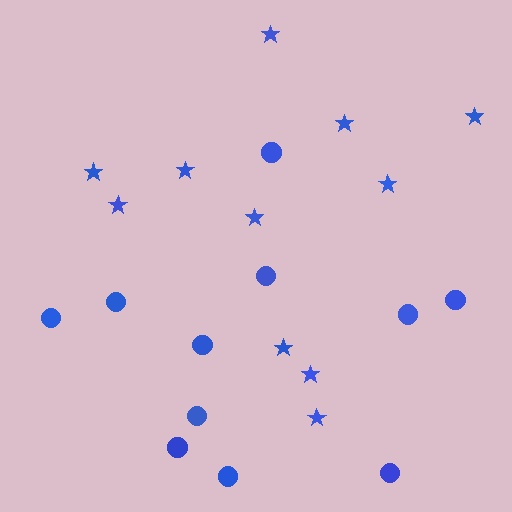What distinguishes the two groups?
There are 2 groups: one group of circles (11) and one group of stars (11).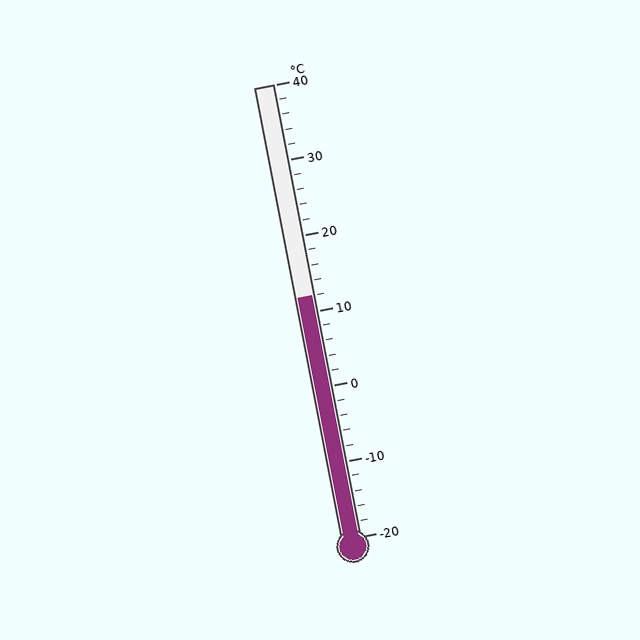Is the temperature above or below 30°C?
The temperature is below 30°C.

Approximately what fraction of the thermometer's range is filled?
The thermometer is filled to approximately 55% of its range.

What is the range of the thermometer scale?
The thermometer scale ranges from -20°C to 40°C.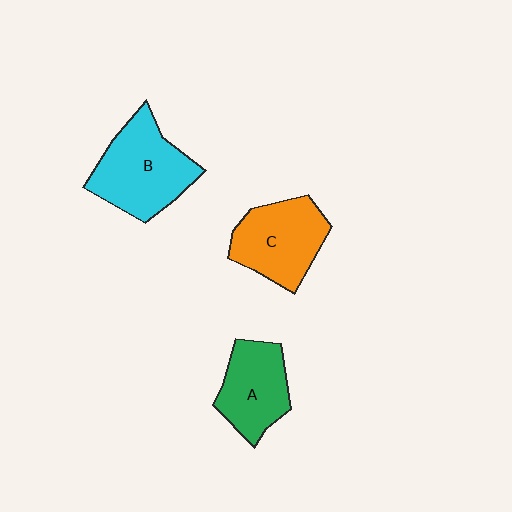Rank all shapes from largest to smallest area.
From largest to smallest: B (cyan), C (orange), A (green).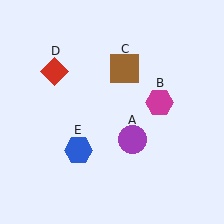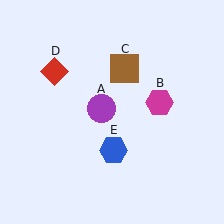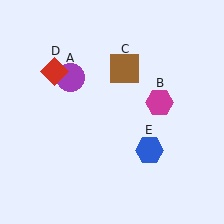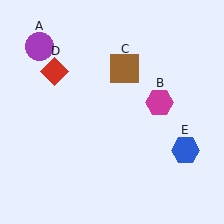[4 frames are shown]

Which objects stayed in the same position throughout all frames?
Magenta hexagon (object B) and brown square (object C) and red diamond (object D) remained stationary.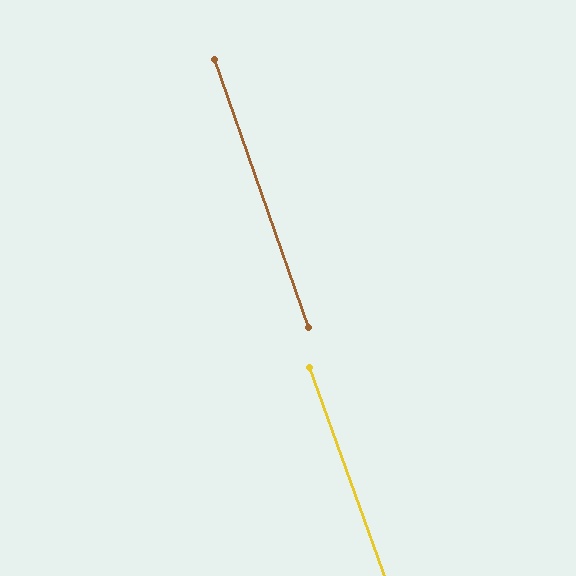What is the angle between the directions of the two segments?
Approximately 0 degrees.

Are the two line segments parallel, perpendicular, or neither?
Parallel — their directions differ by only 0.3°.